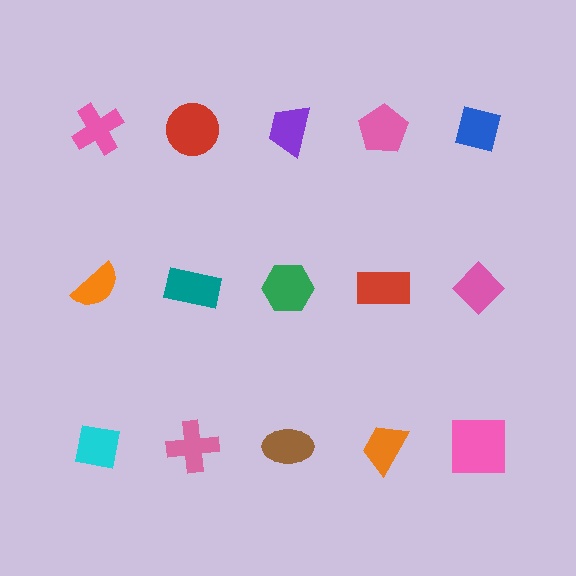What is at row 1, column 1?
A pink cross.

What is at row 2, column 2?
A teal rectangle.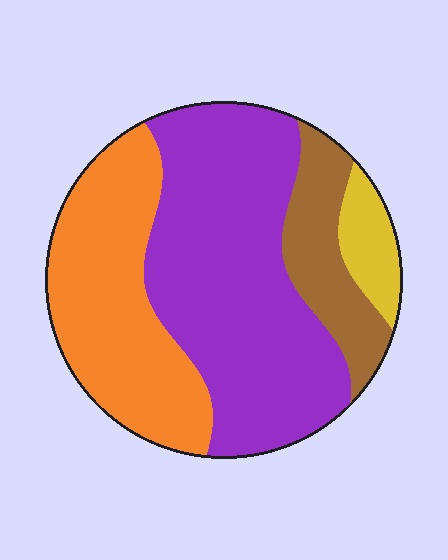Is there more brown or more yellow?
Brown.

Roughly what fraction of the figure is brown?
Brown covers roughly 15% of the figure.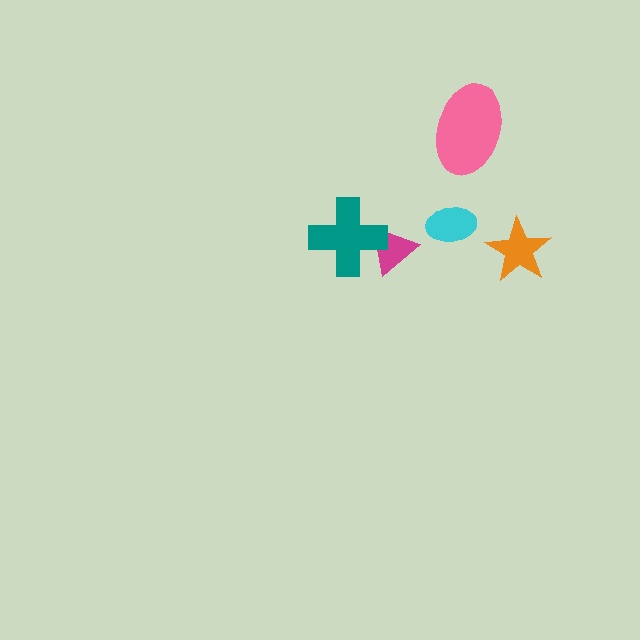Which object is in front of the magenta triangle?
The teal cross is in front of the magenta triangle.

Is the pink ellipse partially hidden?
No, no other shape covers it.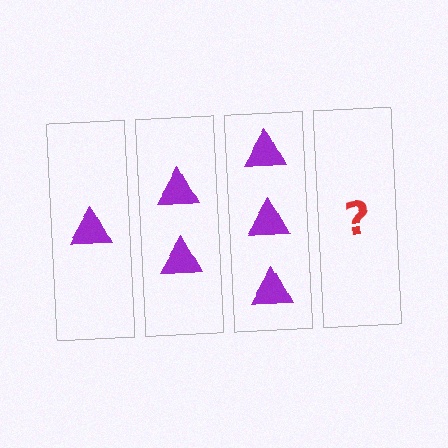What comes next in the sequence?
The next element should be 4 triangles.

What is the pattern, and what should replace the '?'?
The pattern is that each step adds one more triangle. The '?' should be 4 triangles.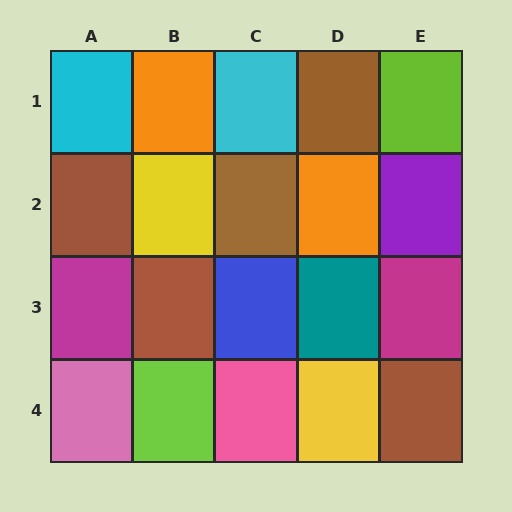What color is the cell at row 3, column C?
Blue.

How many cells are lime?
2 cells are lime.